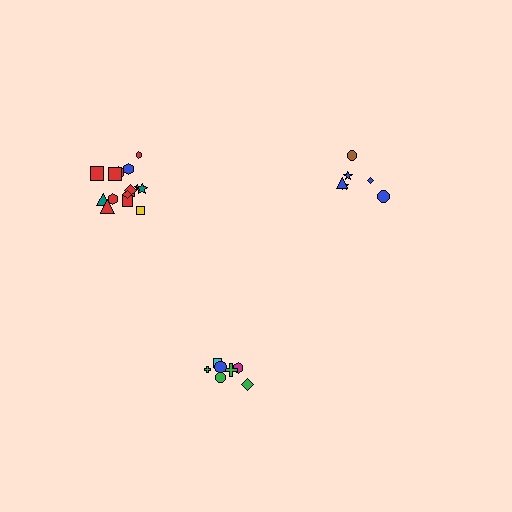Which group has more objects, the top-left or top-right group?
The top-left group.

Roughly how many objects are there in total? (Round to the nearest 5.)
Roughly 30 objects in total.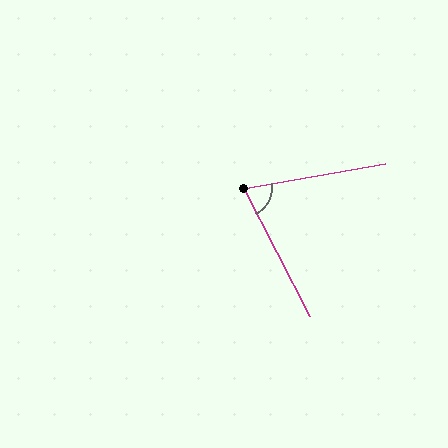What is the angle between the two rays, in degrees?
Approximately 73 degrees.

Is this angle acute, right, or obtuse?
It is acute.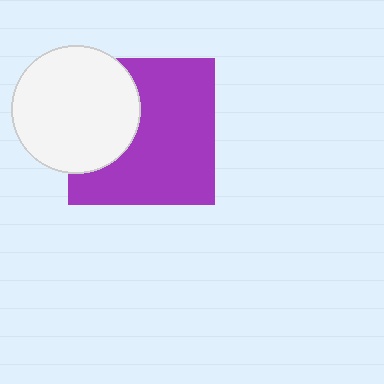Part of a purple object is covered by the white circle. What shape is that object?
It is a square.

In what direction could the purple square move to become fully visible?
The purple square could move right. That would shift it out from behind the white circle entirely.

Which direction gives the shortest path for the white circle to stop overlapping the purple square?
Moving left gives the shortest separation.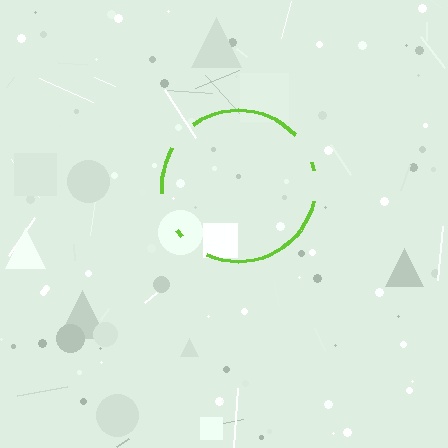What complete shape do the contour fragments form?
The contour fragments form a circle.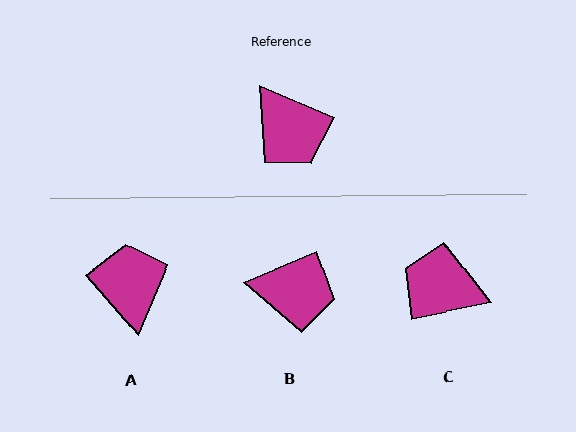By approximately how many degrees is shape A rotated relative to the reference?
Approximately 154 degrees counter-clockwise.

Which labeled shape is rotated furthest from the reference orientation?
A, about 154 degrees away.